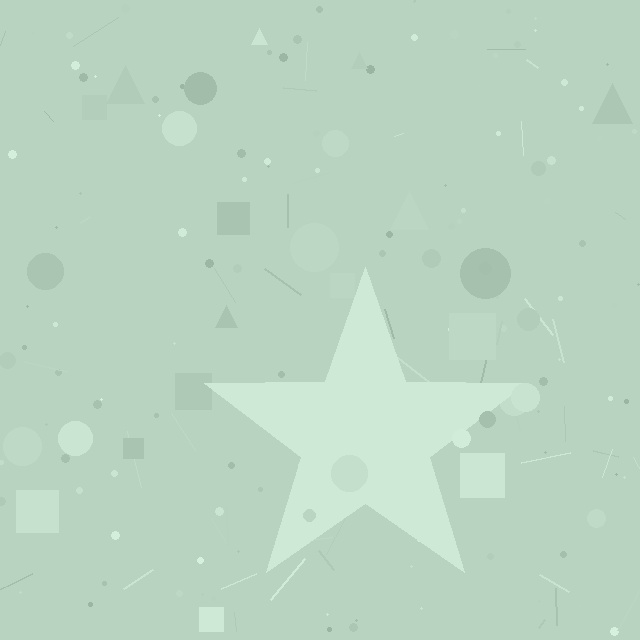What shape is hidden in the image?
A star is hidden in the image.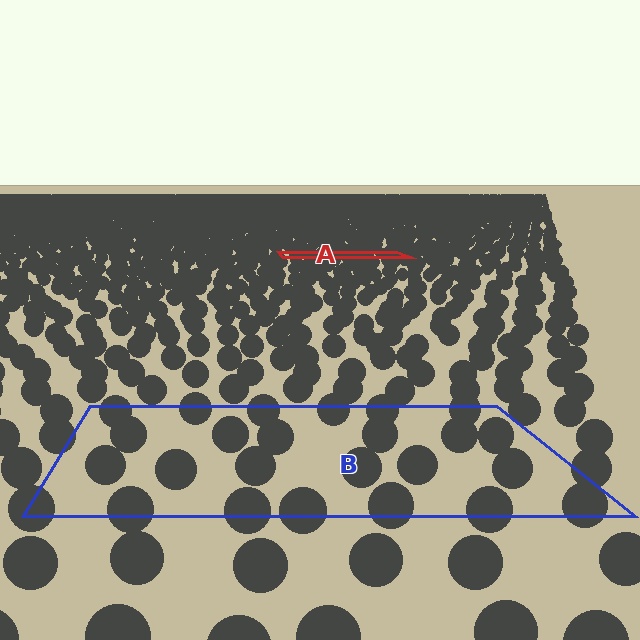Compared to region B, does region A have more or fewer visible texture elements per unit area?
Region A has more texture elements per unit area — they are packed more densely because it is farther away.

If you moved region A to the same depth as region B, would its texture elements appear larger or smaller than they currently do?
They would appear larger. At a closer depth, the same texture elements are projected at a bigger on-screen size.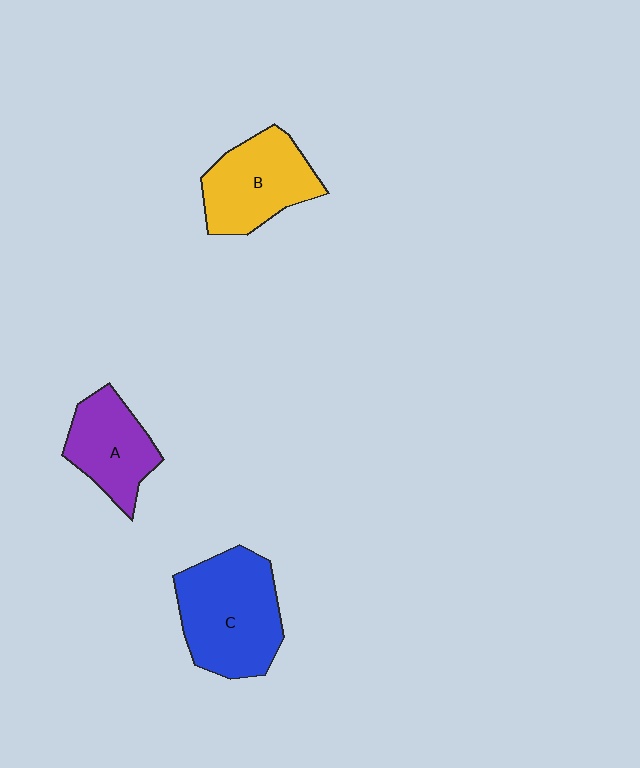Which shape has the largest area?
Shape C (blue).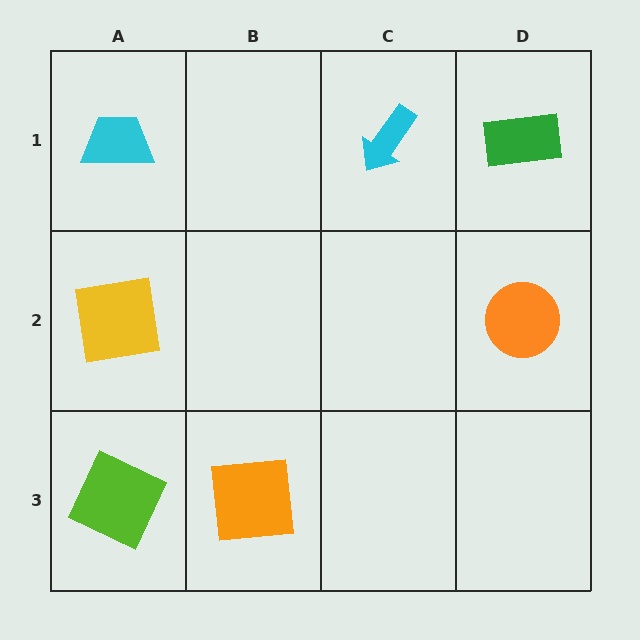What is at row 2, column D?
An orange circle.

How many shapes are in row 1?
3 shapes.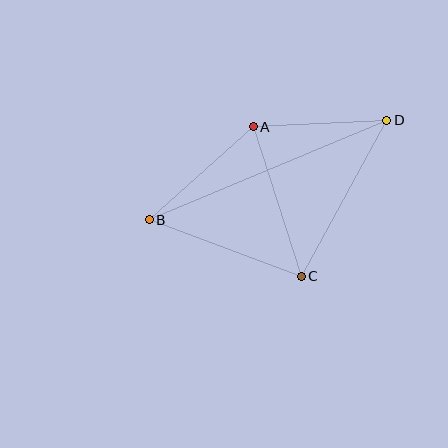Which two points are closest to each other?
Points A and D are closest to each other.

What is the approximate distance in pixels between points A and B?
The distance between A and B is approximately 140 pixels.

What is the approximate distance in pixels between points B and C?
The distance between B and C is approximately 162 pixels.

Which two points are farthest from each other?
Points B and D are farthest from each other.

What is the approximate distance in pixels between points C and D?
The distance between C and D is approximately 178 pixels.